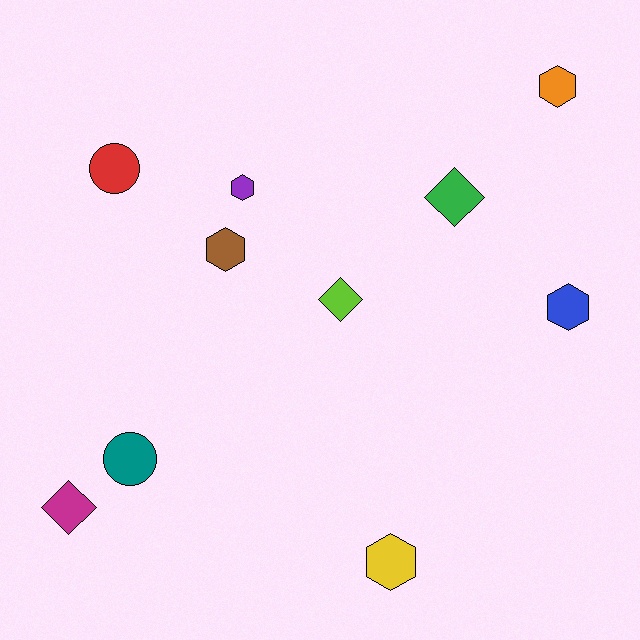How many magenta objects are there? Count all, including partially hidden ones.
There is 1 magenta object.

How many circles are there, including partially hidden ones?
There are 2 circles.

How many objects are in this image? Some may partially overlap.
There are 10 objects.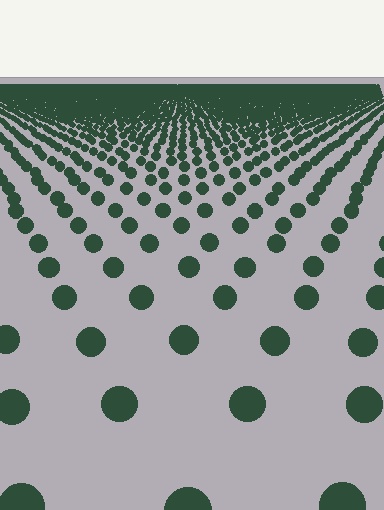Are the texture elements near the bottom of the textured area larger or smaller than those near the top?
Larger. Near the bottom, elements are closer to the viewer and appear at a bigger on-screen size.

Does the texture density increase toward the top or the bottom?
Density increases toward the top.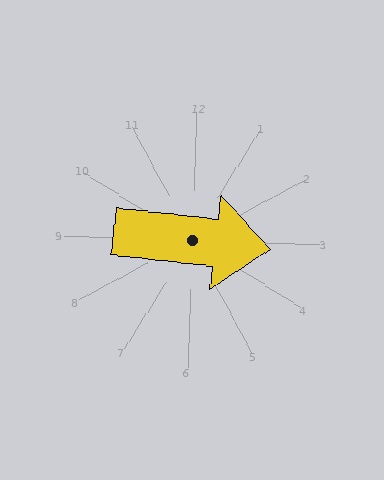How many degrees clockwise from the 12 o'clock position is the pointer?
Approximately 94 degrees.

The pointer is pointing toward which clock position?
Roughly 3 o'clock.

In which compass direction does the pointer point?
East.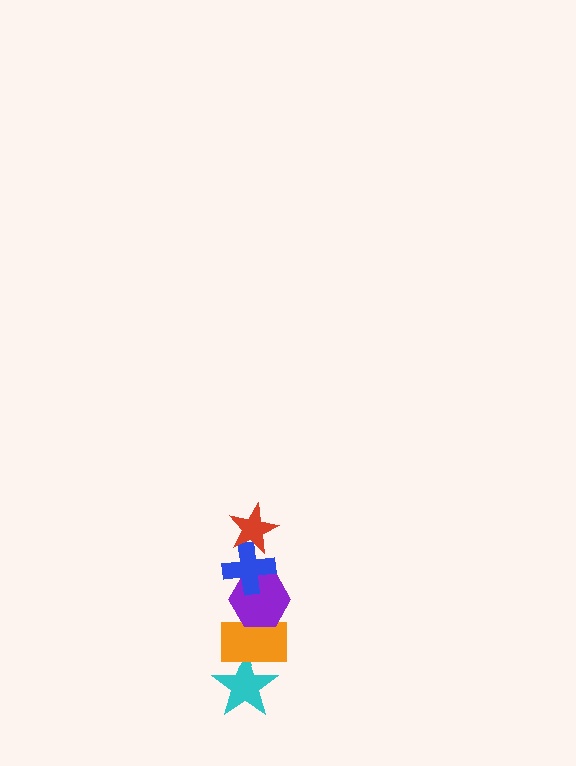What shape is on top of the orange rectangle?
The purple hexagon is on top of the orange rectangle.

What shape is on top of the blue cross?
The red star is on top of the blue cross.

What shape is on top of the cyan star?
The orange rectangle is on top of the cyan star.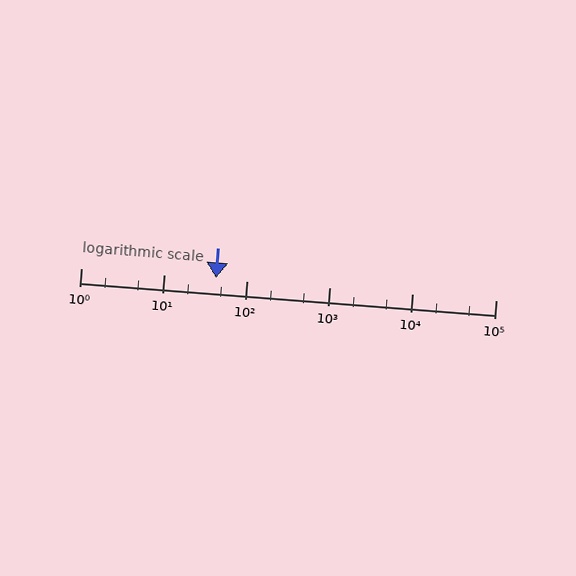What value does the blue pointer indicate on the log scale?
The pointer indicates approximately 42.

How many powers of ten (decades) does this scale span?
The scale spans 5 decades, from 1 to 100000.